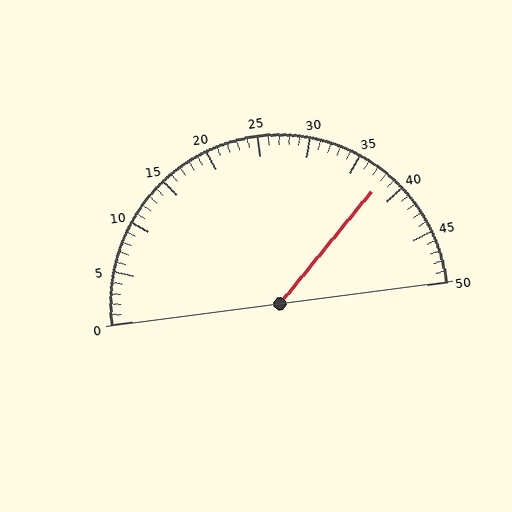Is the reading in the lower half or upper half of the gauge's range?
The reading is in the upper half of the range (0 to 50).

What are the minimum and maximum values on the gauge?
The gauge ranges from 0 to 50.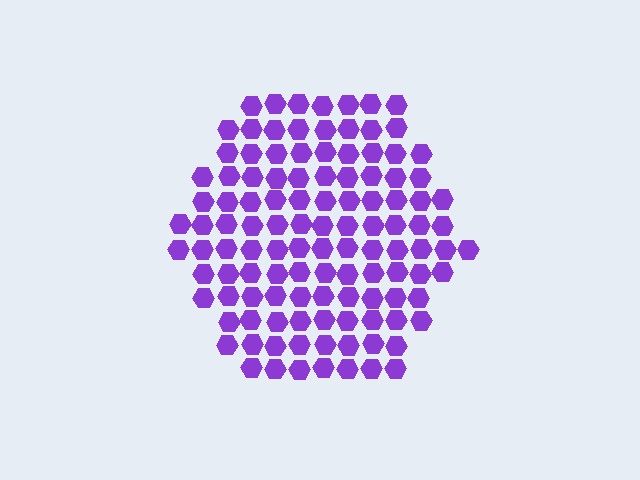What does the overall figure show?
The overall figure shows a hexagon.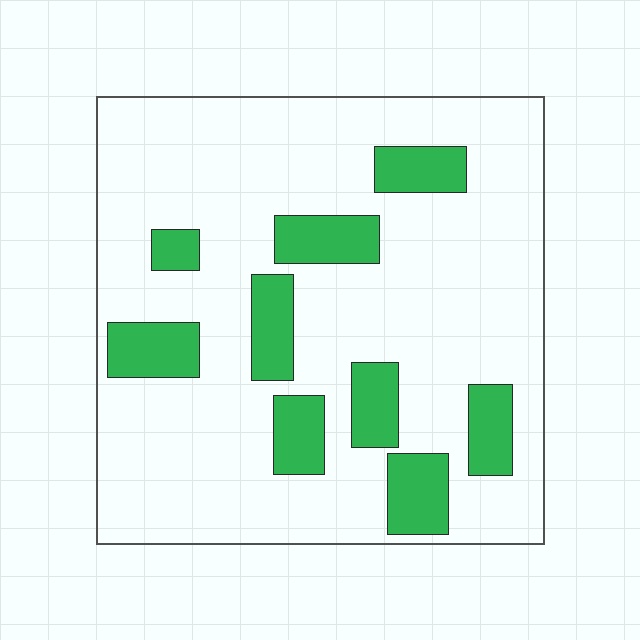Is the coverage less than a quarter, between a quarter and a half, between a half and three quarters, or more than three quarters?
Less than a quarter.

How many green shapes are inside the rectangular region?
9.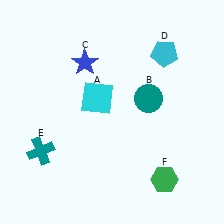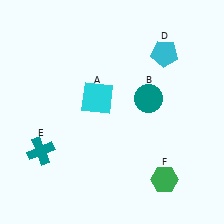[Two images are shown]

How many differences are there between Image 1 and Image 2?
There is 1 difference between the two images.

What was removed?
The blue star (C) was removed in Image 2.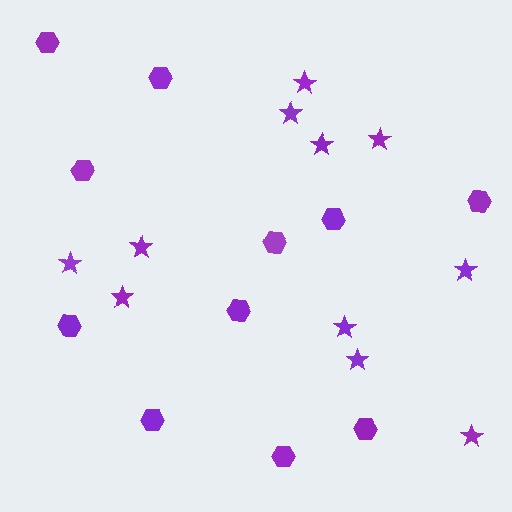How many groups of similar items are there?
There are 2 groups: one group of hexagons (11) and one group of stars (11).